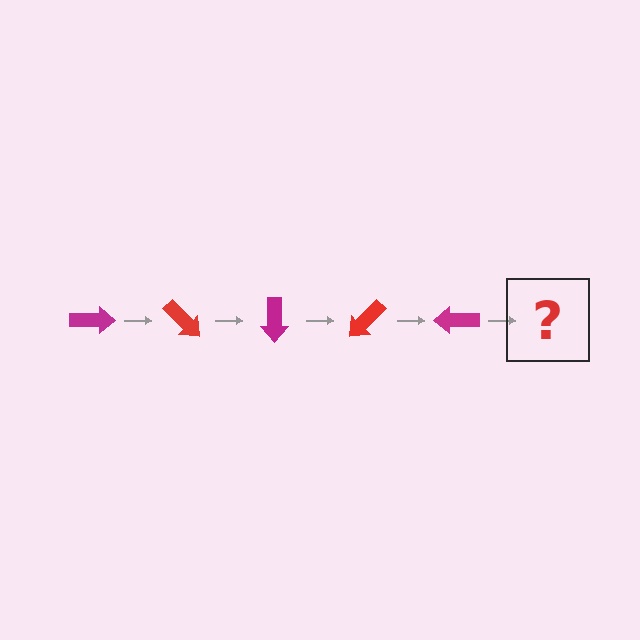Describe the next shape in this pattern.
It should be a red arrow, rotated 225 degrees from the start.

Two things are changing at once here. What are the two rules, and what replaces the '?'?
The two rules are that it rotates 45 degrees each step and the color cycles through magenta and red. The '?' should be a red arrow, rotated 225 degrees from the start.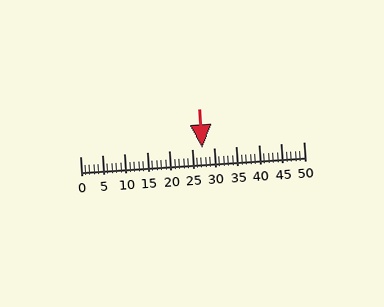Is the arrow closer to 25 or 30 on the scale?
The arrow is closer to 25.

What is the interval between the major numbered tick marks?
The major tick marks are spaced 5 units apart.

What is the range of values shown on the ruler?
The ruler shows values from 0 to 50.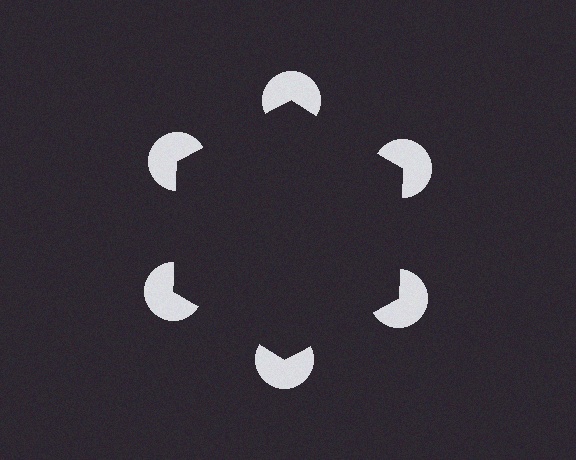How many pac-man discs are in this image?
There are 6 — one at each vertex of the illusory hexagon.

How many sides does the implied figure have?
6 sides.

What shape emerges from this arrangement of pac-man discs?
An illusory hexagon — its edges are inferred from the aligned wedge cuts in the pac-man discs, not physically drawn.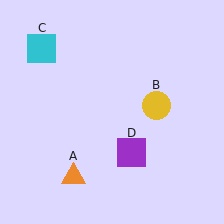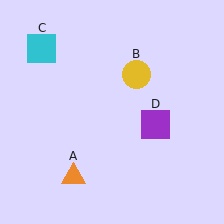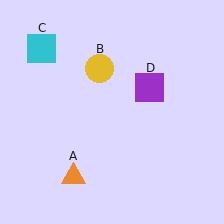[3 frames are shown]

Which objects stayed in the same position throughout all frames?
Orange triangle (object A) and cyan square (object C) remained stationary.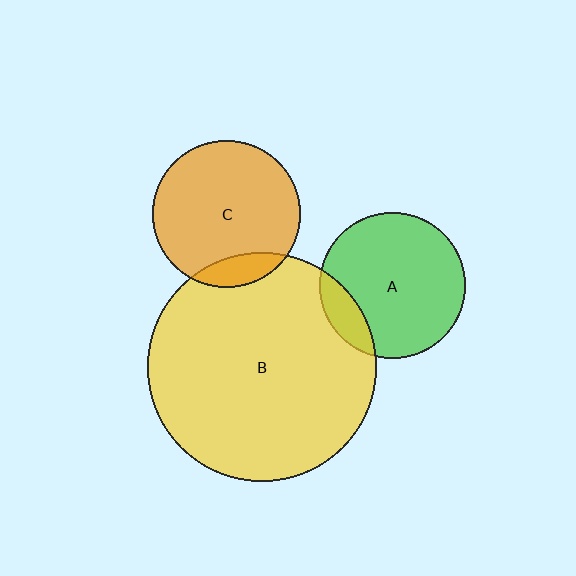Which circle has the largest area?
Circle B (yellow).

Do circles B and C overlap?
Yes.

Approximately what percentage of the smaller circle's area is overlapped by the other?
Approximately 15%.